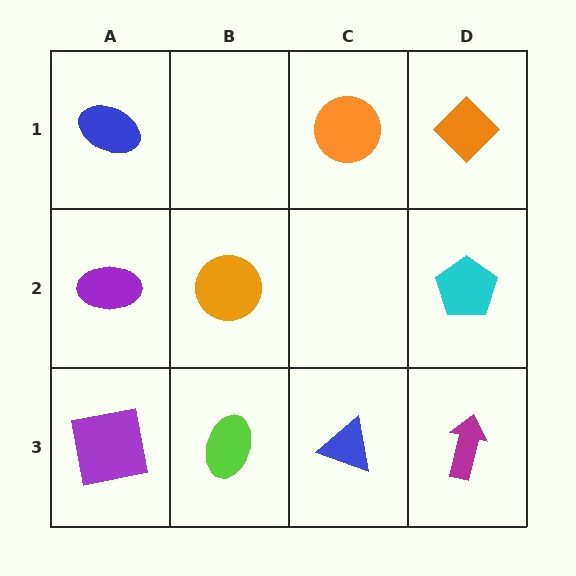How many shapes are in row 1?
3 shapes.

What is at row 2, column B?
An orange circle.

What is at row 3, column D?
A magenta arrow.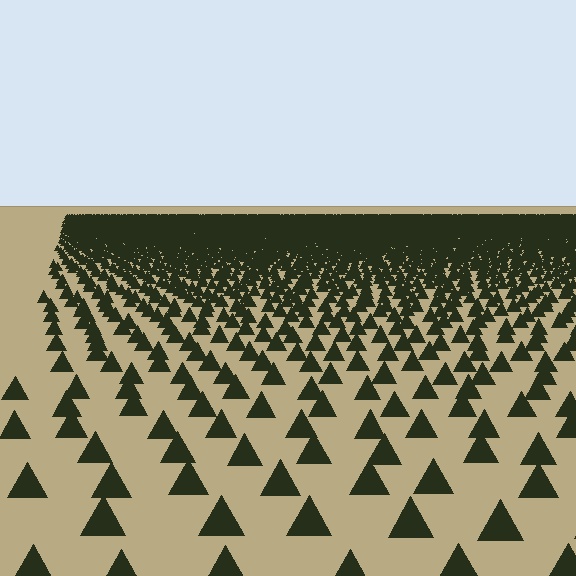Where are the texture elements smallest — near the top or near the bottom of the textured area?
Near the top.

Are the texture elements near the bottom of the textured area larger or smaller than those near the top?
Larger. Near the bottom, elements are closer to the viewer and appear at a bigger on-screen size.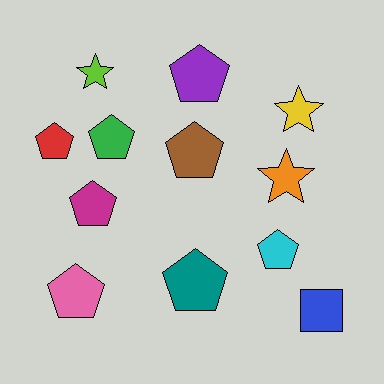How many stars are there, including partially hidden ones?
There are 3 stars.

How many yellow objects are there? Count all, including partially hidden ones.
There is 1 yellow object.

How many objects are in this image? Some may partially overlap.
There are 12 objects.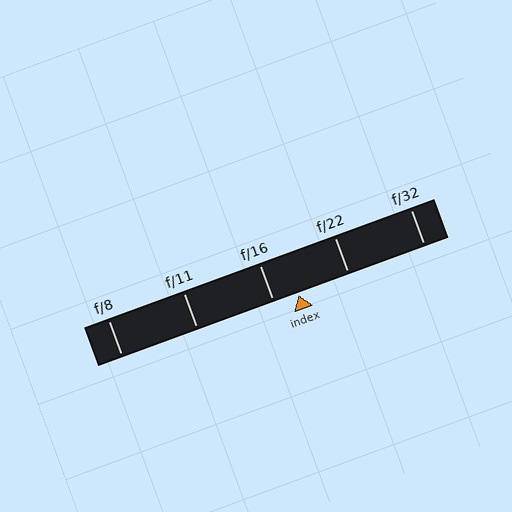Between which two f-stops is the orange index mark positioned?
The index mark is between f/16 and f/22.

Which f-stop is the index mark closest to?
The index mark is closest to f/16.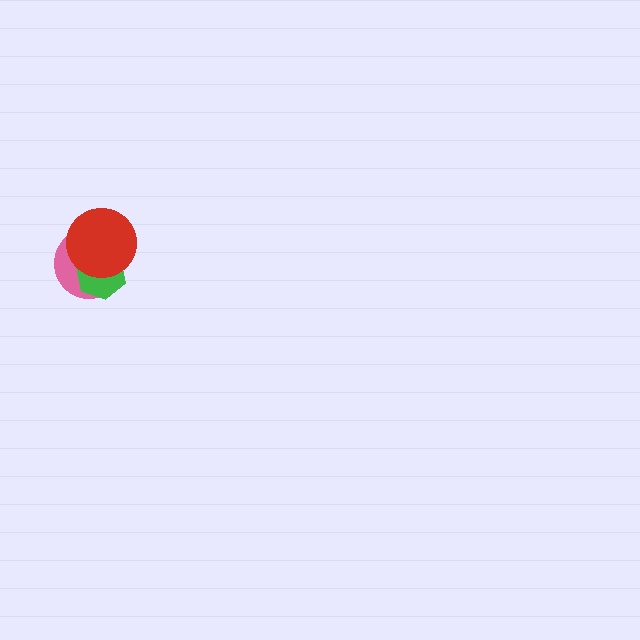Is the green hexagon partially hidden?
Yes, it is partially covered by another shape.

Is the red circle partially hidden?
No, no other shape covers it.